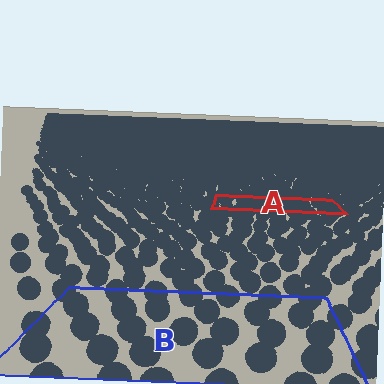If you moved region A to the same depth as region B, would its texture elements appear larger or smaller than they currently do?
They would appear larger. At a closer depth, the same texture elements are projected at a bigger on-screen size.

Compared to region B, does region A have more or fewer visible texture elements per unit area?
Region A has more texture elements per unit area — they are packed more densely because it is farther away.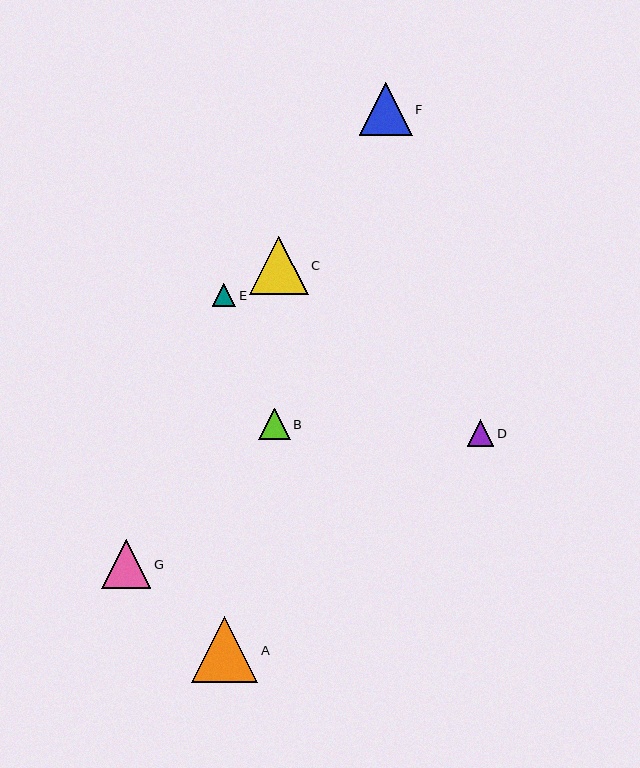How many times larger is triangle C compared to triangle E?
Triangle C is approximately 2.5 times the size of triangle E.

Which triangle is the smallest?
Triangle E is the smallest with a size of approximately 23 pixels.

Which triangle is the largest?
Triangle A is the largest with a size of approximately 66 pixels.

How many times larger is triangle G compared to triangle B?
Triangle G is approximately 1.6 times the size of triangle B.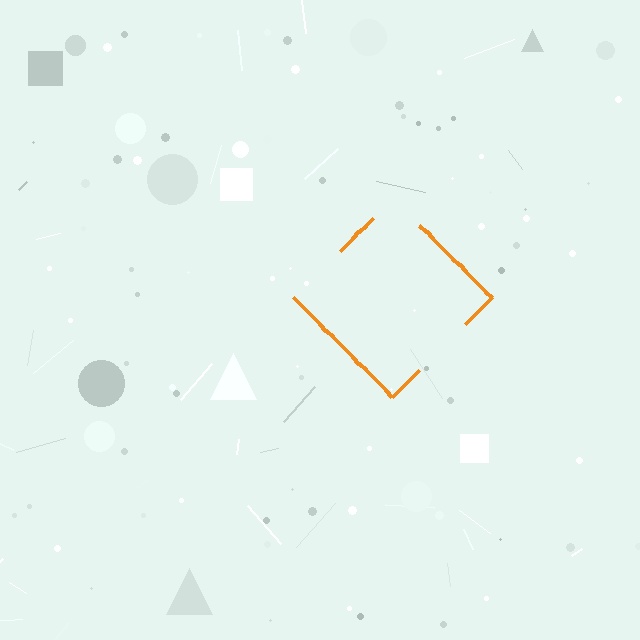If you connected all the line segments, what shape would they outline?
They would outline a diamond.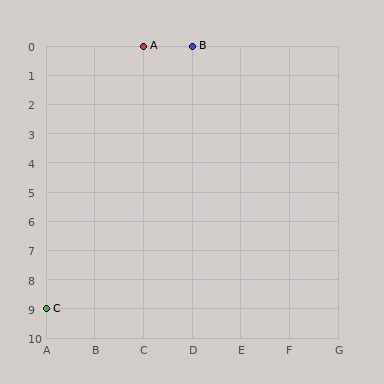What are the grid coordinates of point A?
Point A is at grid coordinates (C, 0).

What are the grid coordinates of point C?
Point C is at grid coordinates (A, 9).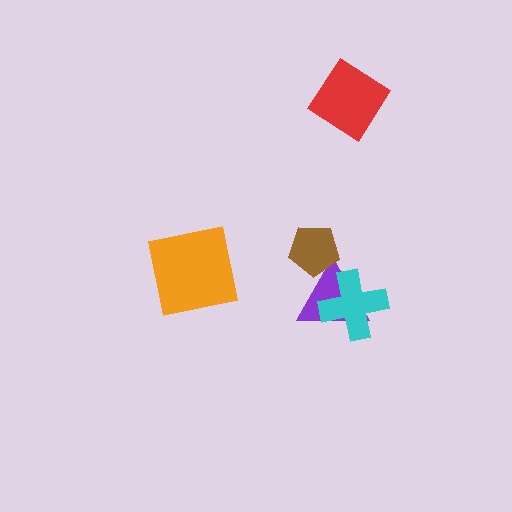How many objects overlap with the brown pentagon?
1 object overlaps with the brown pentagon.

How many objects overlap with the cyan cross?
1 object overlaps with the cyan cross.